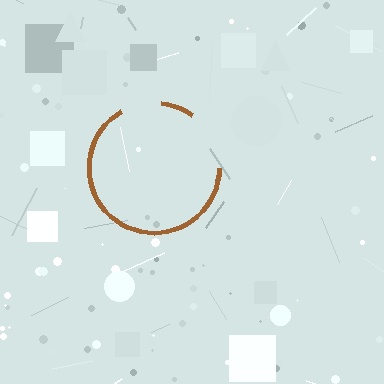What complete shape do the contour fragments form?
The contour fragments form a circle.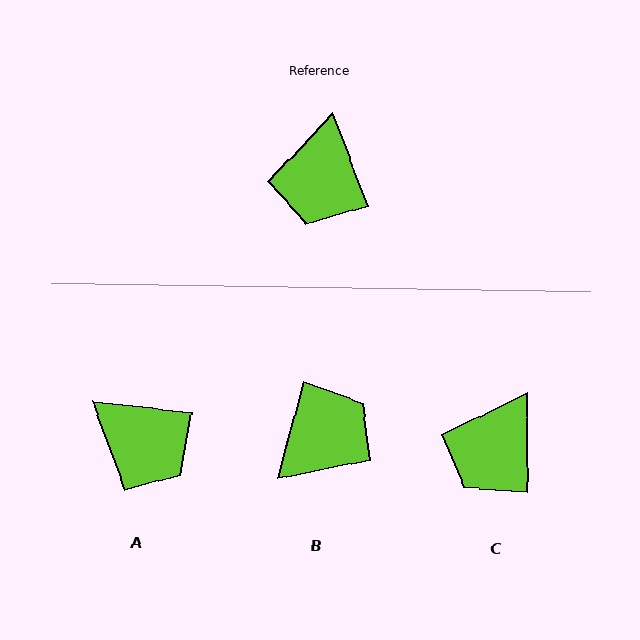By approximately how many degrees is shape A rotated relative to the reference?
Approximately 63 degrees counter-clockwise.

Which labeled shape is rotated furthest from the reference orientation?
B, about 144 degrees away.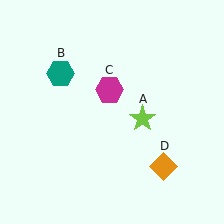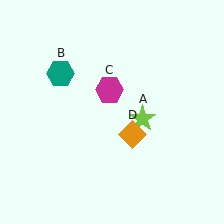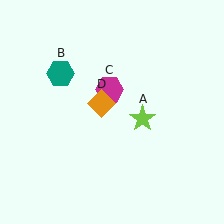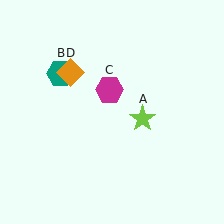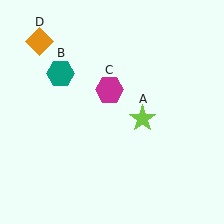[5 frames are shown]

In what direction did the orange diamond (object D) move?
The orange diamond (object D) moved up and to the left.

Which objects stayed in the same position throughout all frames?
Lime star (object A) and teal hexagon (object B) and magenta hexagon (object C) remained stationary.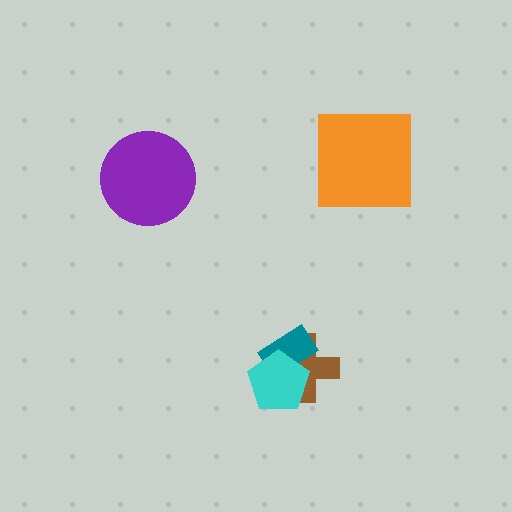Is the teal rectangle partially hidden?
Yes, it is partially covered by another shape.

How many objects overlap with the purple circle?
0 objects overlap with the purple circle.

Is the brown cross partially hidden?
Yes, it is partially covered by another shape.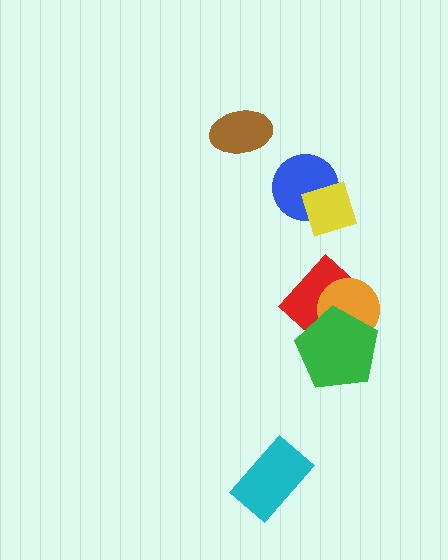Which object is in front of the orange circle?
The green pentagon is in front of the orange circle.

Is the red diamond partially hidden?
Yes, it is partially covered by another shape.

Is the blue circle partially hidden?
Yes, it is partially covered by another shape.